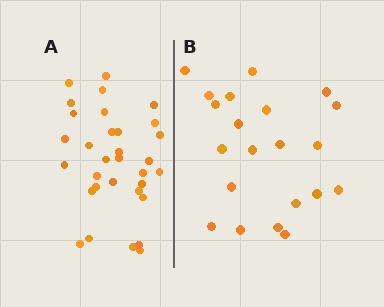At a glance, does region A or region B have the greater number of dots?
Region A (the left region) has more dots.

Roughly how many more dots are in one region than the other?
Region A has roughly 12 or so more dots than region B.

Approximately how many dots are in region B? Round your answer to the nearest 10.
About 20 dots. (The exact count is 21, which rounds to 20.)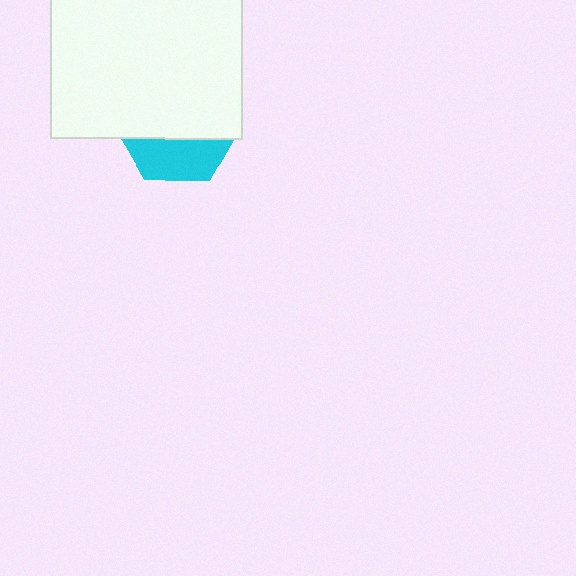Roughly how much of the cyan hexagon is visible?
A small part of it is visible (roughly 33%).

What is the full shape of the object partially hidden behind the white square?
The partially hidden object is a cyan hexagon.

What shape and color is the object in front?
The object in front is a white square.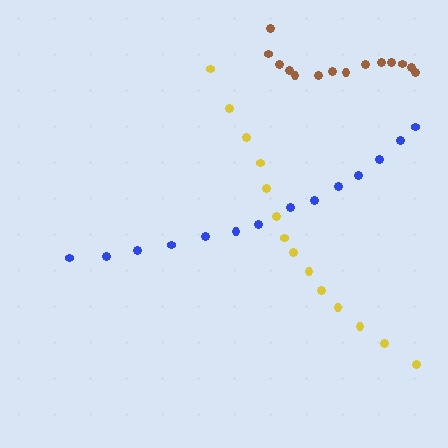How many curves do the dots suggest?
There are 3 distinct paths.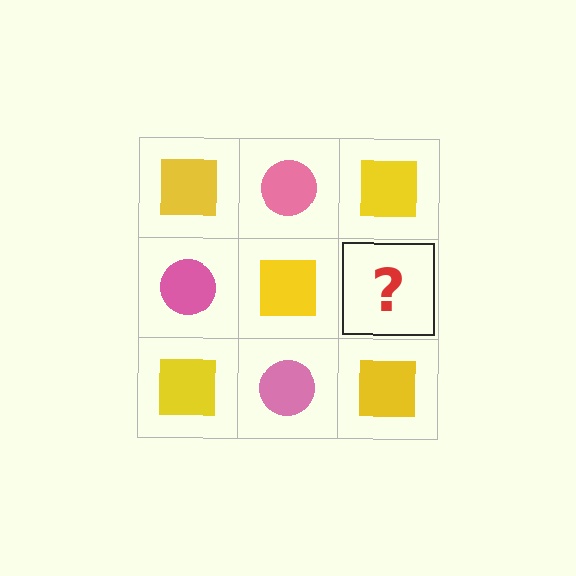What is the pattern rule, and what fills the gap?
The rule is that it alternates yellow square and pink circle in a checkerboard pattern. The gap should be filled with a pink circle.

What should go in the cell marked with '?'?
The missing cell should contain a pink circle.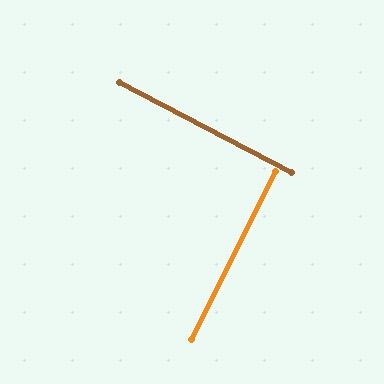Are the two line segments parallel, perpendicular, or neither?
Perpendicular — they meet at approximately 89°.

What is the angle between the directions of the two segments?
Approximately 89 degrees.